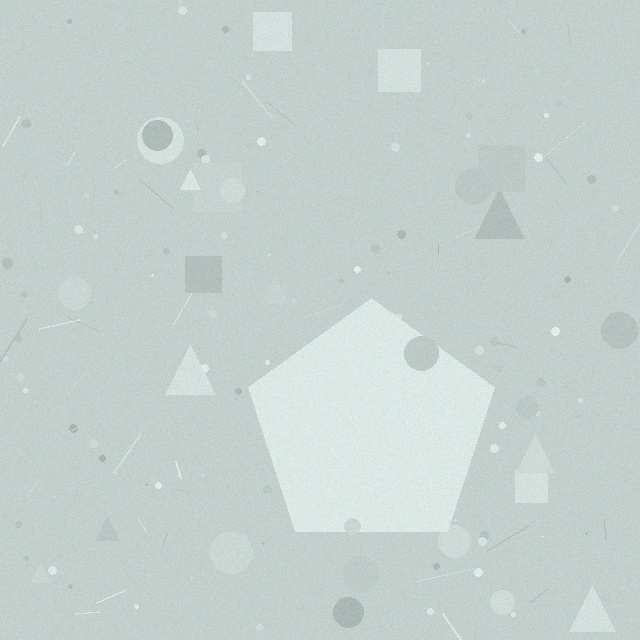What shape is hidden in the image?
A pentagon is hidden in the image.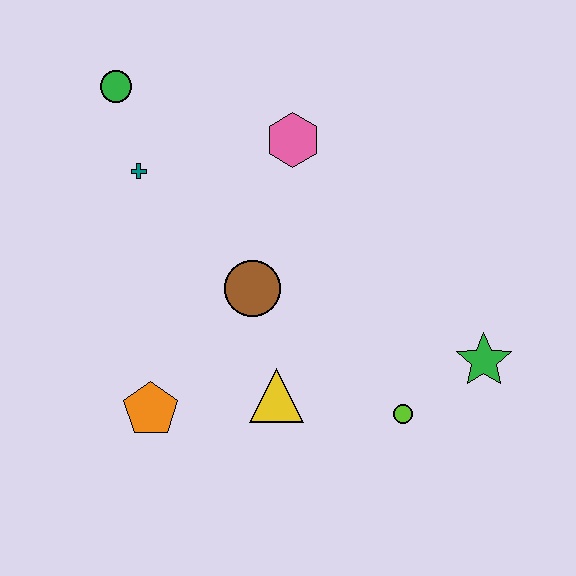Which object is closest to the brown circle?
The yellow triangle is closest to the brown circle.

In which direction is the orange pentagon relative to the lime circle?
The orange pentagon is to the left of the lime circle.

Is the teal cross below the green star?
No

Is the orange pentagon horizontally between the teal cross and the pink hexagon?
Yes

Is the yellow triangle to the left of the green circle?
No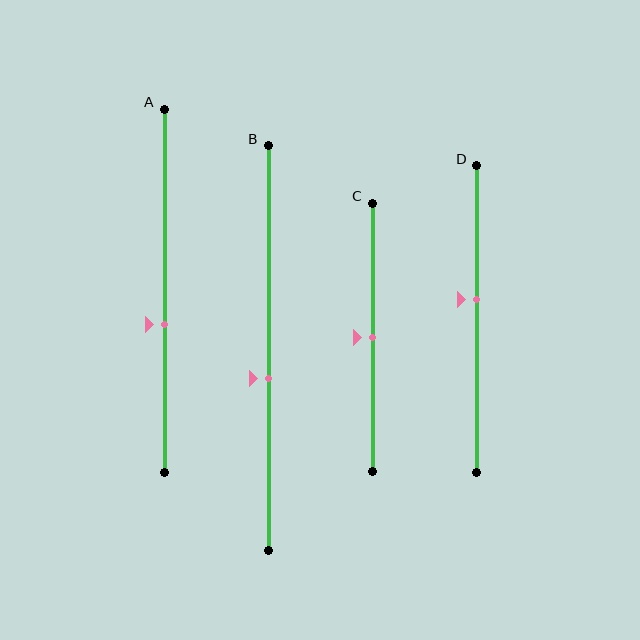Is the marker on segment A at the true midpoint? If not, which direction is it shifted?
No, the marker on segment A is shifted downward by about 9% of the segment length.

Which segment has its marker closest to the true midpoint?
Segment C has its marker closest to the true midpoint.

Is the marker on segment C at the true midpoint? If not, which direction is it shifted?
Yes, the marker on segment C is at the true midpoint.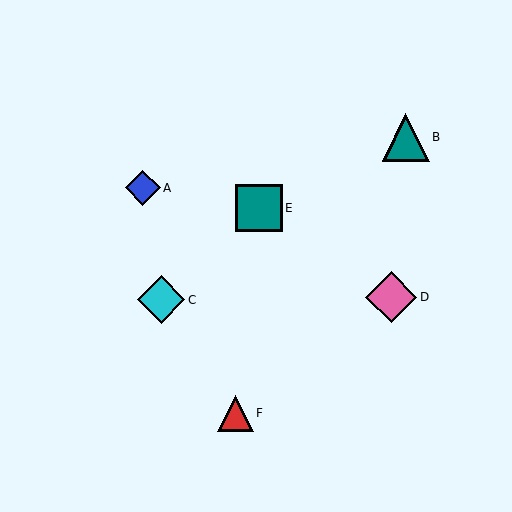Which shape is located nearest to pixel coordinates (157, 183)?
The blue diamond (labeled A) at (143, 188) is nearest to that location.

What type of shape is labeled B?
Shape B is a teal triangle.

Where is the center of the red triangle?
The center of the red triangle is at (235, 413).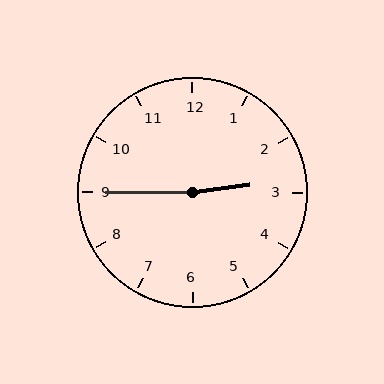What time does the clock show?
2:45.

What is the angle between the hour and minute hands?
Approximately 172 degrees.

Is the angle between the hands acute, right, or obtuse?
It is obtuse.